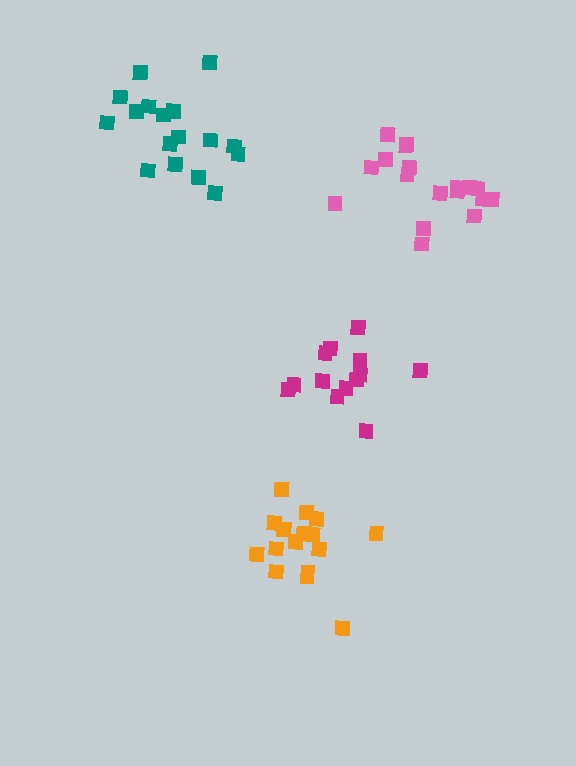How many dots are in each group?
Group 1: 16 dots, Group 2: 18 dots, Group 3: 13 dots, Group 4: 17 dots (64 total).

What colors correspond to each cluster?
The clusters are colored: orange, pink, magenta, teal.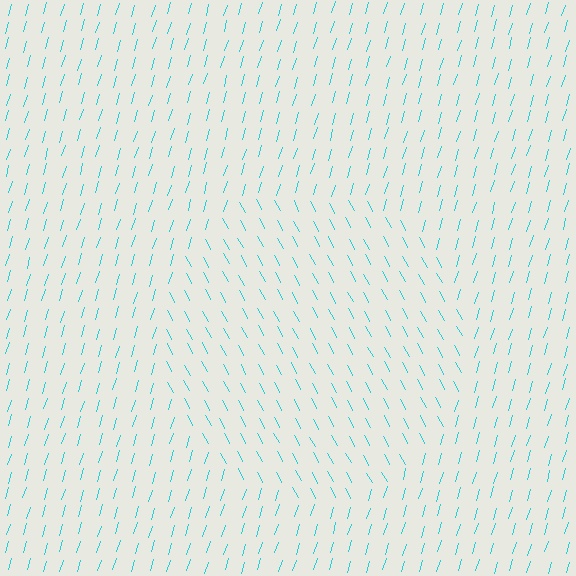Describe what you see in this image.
The image is filled with small cyan line segments. A circle region in the image has lines oriented differently from the surrounding lines, creating a visible texture boundary.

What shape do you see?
I see a circle.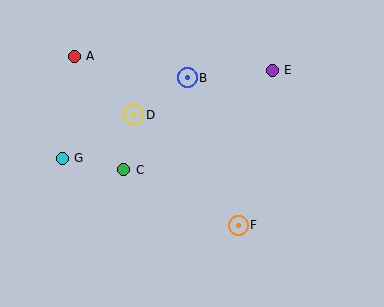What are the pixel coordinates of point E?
Point E is at (272, 70).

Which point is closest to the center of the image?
Point D at (134, 115) is closest to the center.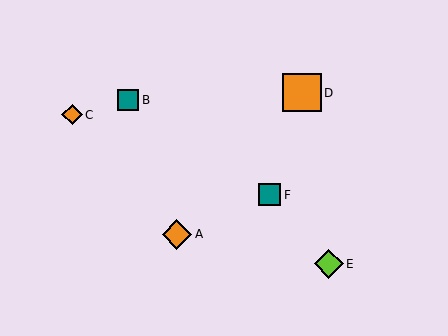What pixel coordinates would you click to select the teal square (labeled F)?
Click at (270, 195) to select the teal square F.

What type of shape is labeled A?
Shape A is an orange diamond.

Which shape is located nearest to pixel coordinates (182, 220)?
The orange diamond (labeled A) at (177, 234) is nearest to that location.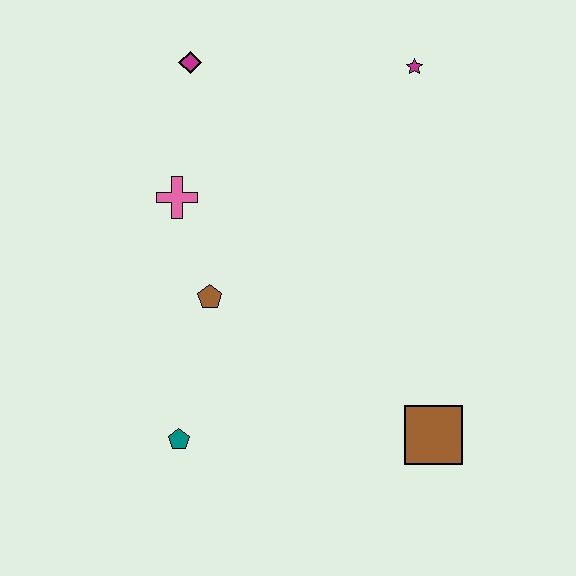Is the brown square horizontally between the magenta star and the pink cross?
No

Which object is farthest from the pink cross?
The brown square is farthest from the pink cross.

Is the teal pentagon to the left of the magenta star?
Yes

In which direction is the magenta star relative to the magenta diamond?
The magenta star is to the right of the magenta diamond.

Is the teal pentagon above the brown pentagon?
No